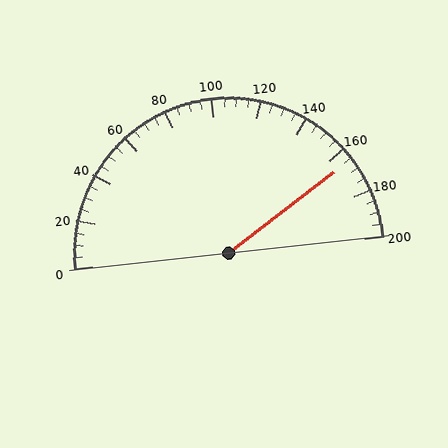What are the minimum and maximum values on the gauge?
The gauge ranges from 0 to 200.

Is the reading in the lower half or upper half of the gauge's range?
The reading is in the upper half of the range (0 to 200).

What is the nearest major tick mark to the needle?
The nearest major tick mark is 160.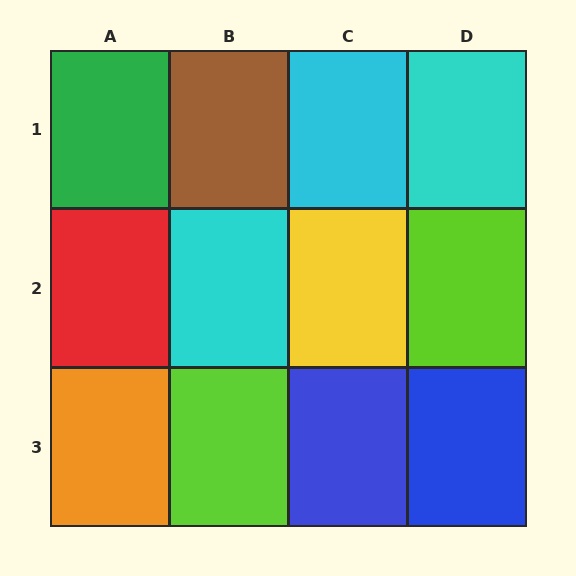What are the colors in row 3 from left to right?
Orange, lime, blue, blue.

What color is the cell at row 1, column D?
Cyan.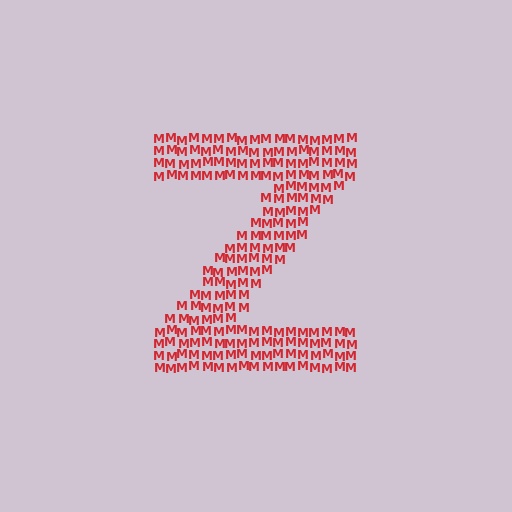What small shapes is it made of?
It is made of small letter M's.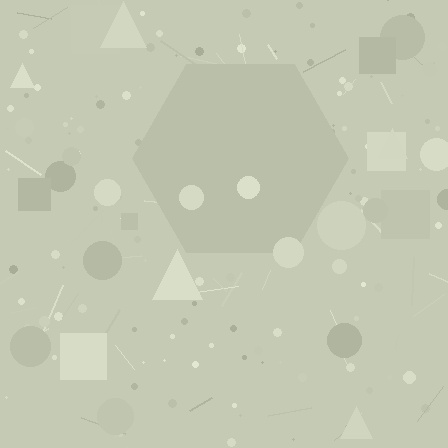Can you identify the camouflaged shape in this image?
The camouflaged shape is a hexagon.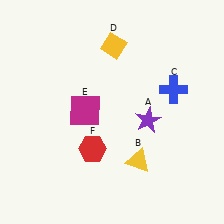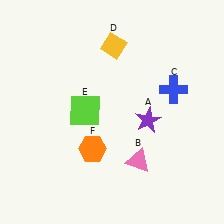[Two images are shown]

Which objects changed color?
B changed from yellow to pink. E changed from magenta to lime. F changed from red to orange.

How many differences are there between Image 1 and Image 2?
There are 3 differences between the two images.